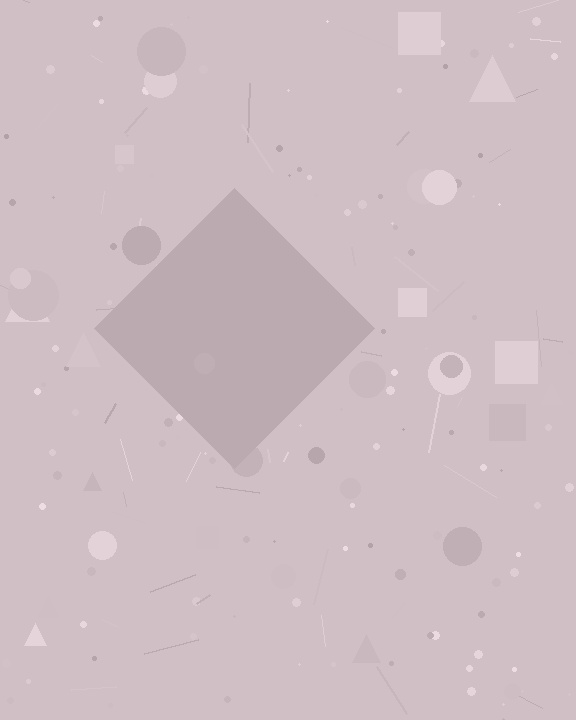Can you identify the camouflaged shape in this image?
The camouflaged shape is a diamond.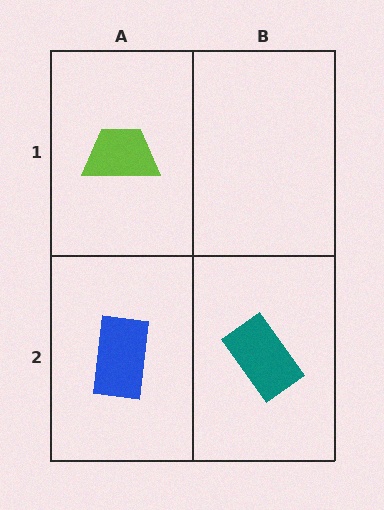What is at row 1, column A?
A lime trapezoid.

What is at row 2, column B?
A teal rectangle.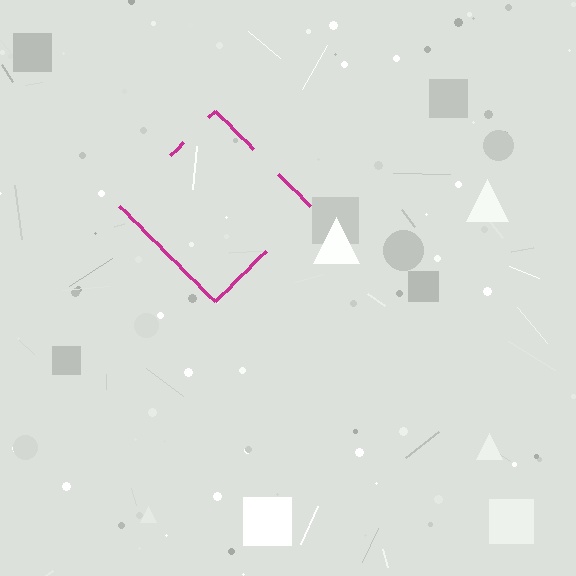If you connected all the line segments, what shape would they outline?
They would outline a diamond.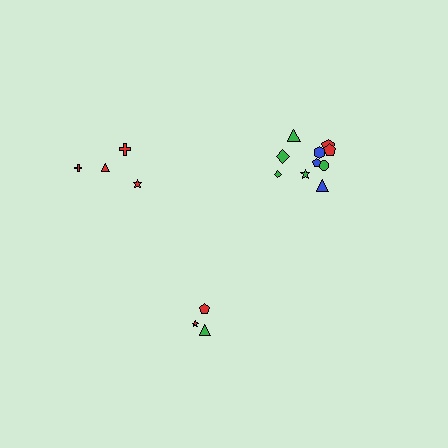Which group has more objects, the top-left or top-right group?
The top-right group.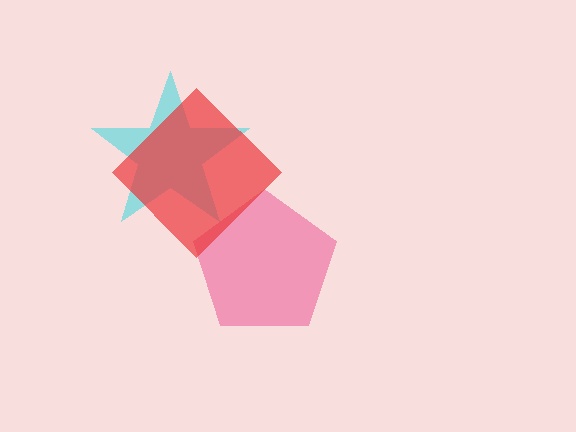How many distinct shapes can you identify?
There are 3 distinct shapes: a cyan star, a pink pentagon, a red diamond.